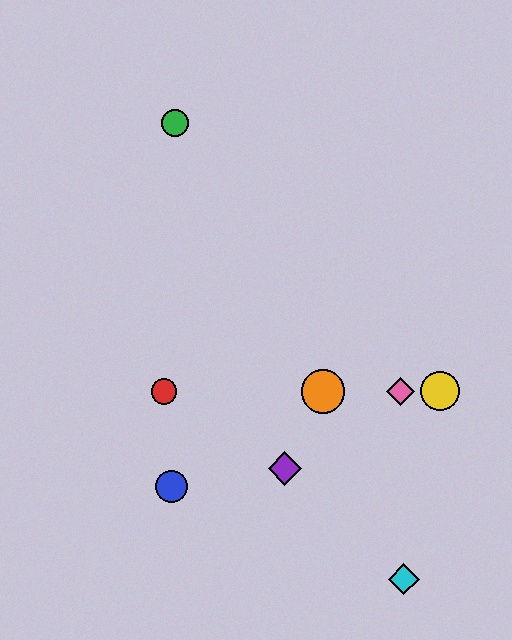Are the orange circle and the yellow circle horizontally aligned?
Yes, both are at y≈391.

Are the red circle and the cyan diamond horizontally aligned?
No, the red circle is at y≈391 and the cyan diamond is at y≈579.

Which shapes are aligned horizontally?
The red circle, the yellow circle, the orange circle, the pink diamond are aligned horizontally.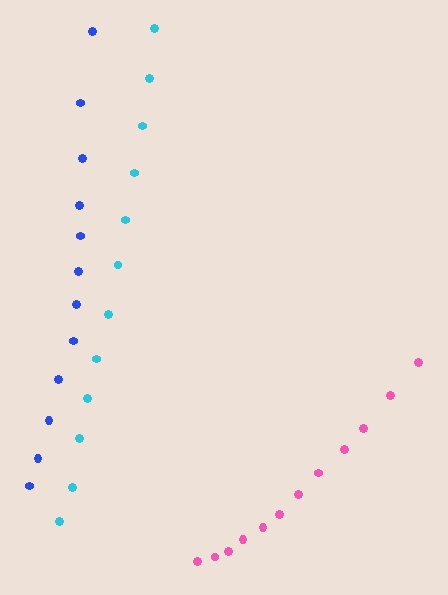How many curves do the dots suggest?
There are 3 distinct paths.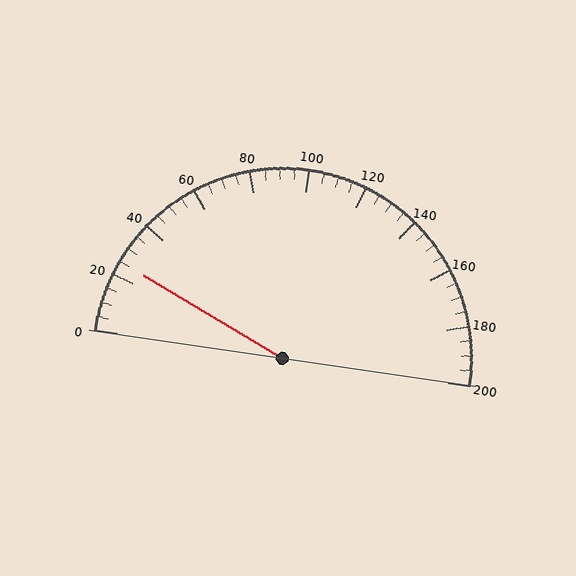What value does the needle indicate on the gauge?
The needle indicates approximately 25.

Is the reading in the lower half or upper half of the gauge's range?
The reading is in the lower half of the range (0 to 200).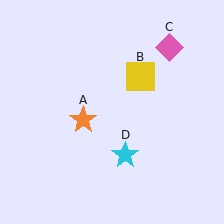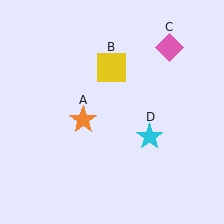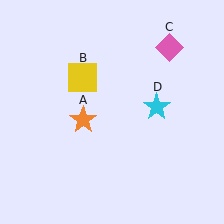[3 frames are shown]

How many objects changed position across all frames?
2 objects changed position: yellow square (object B), cyan star (object D).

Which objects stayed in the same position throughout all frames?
Orange star (object A) and pink diamond (object C) remained stationary.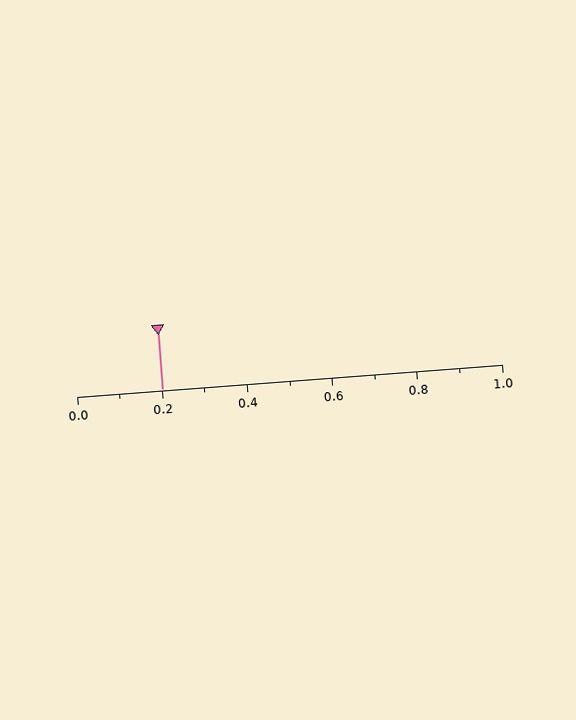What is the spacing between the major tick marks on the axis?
The major ticks are spaced 0.2 apart.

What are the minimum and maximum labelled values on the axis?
The axis runs from 0.0 to 1.0.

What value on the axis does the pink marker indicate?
The marker indicates approximately 0.2.